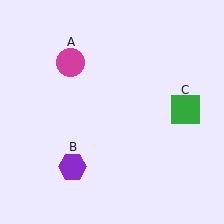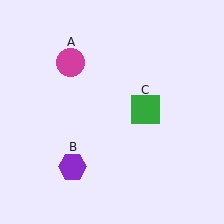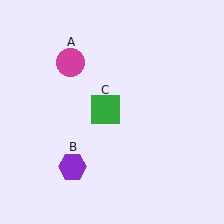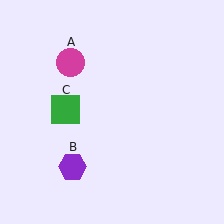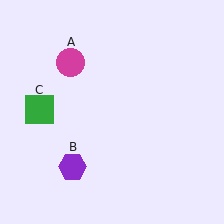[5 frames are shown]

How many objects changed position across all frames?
1 object changed position: green square (object C).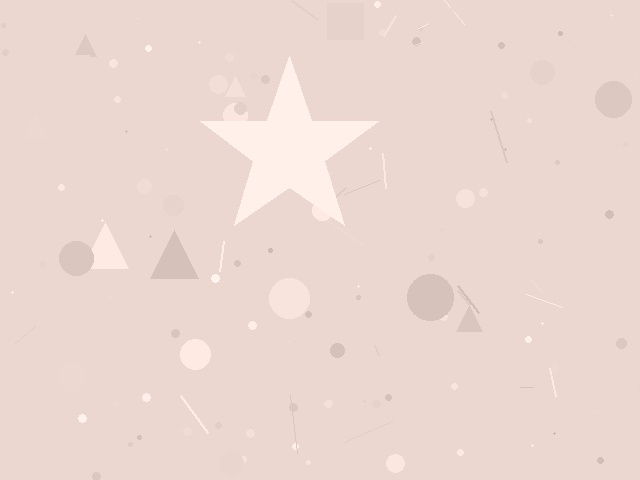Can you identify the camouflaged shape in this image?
The camouflaged shape is a star.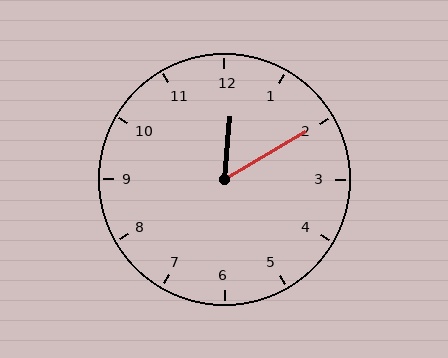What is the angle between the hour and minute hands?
Approximately 55 degrees.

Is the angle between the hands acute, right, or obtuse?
It is acute.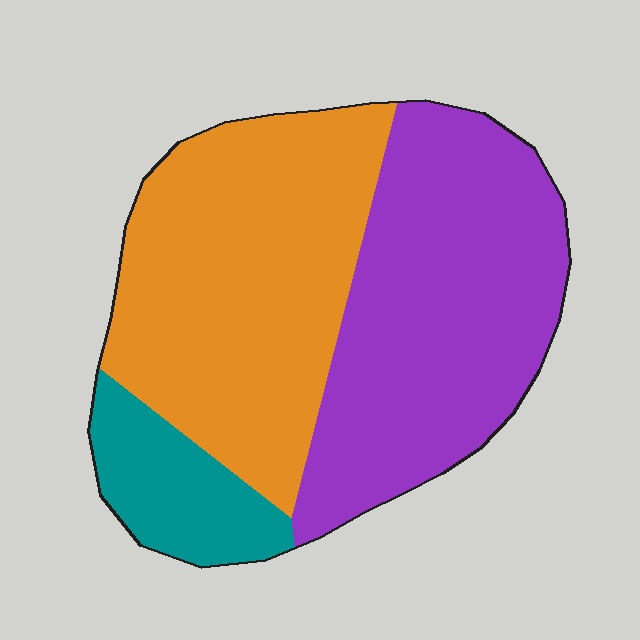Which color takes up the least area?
Teal, at roughly 15%.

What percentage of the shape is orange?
Orange covers around 45% of the shape.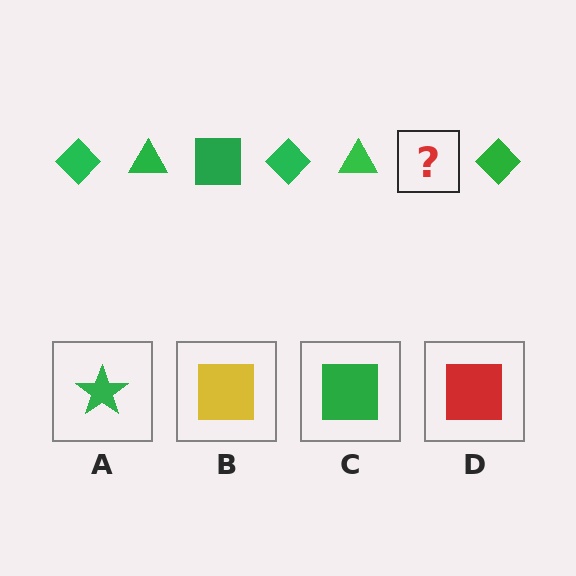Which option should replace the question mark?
Option C.